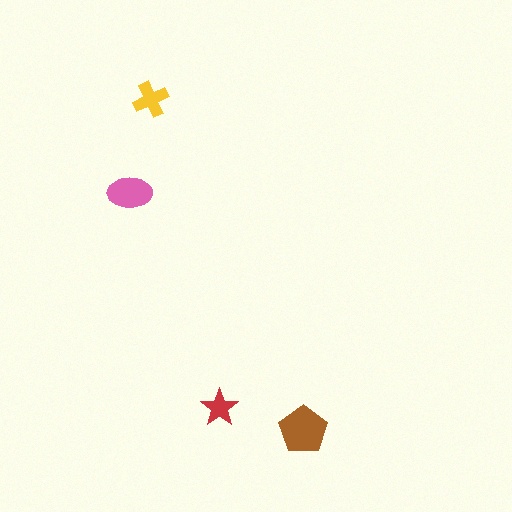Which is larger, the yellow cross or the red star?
The yellow cross.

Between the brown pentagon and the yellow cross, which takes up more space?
The brown pentagon.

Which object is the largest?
The brown pentagon.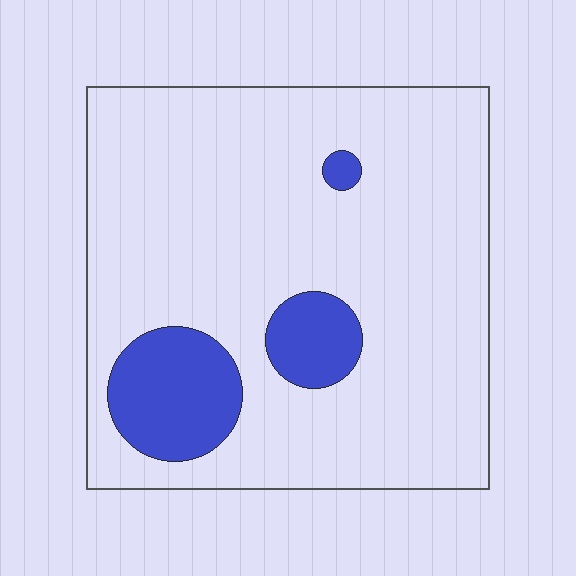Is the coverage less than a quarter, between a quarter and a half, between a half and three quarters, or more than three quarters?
Less than a quarter.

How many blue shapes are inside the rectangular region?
3.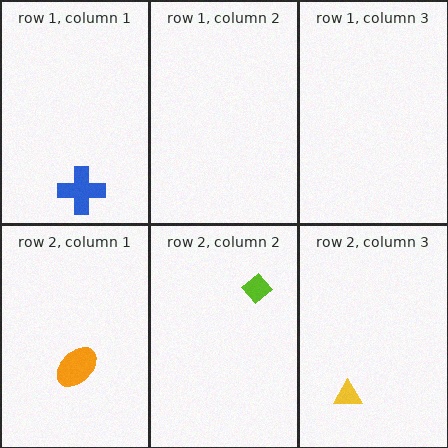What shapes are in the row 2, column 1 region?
The orange ellipse.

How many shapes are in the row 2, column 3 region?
1.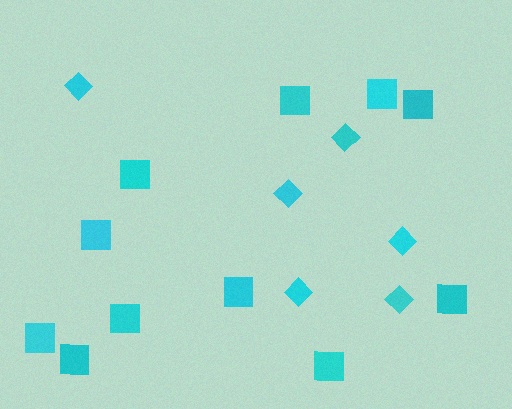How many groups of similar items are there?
There are 2 groups: one group of squares (11) and one group of diamonds (6).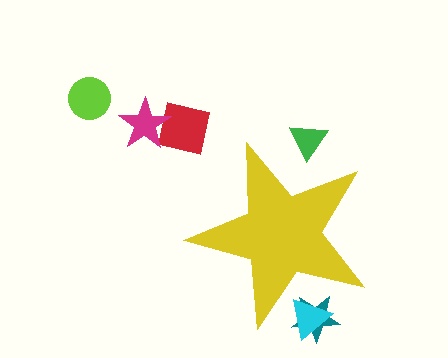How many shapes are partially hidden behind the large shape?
3 shapes are partially hidden.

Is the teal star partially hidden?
Yes, the teal star is partially hidden behind the yellow star.